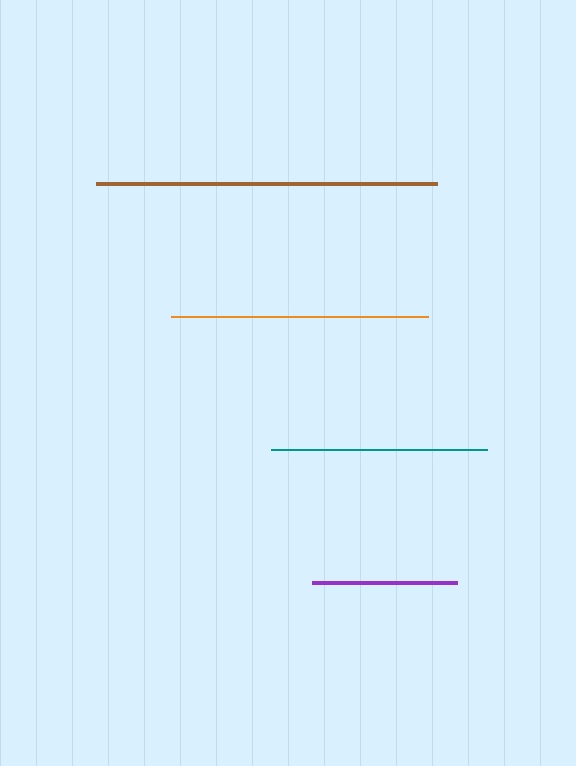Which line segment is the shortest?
The purple line is the shortest at approximately 145 pixels.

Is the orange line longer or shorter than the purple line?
The orange line is longer than the purple line.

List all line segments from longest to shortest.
From longest to shortest: brown, orange, teal, purple.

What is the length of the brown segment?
The brown segment is approximately 341 pixels long.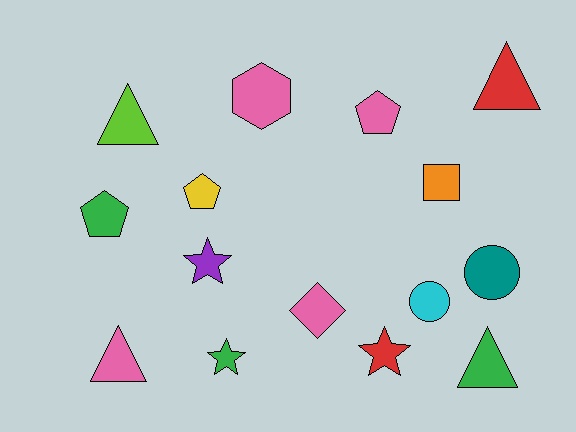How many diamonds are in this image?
There is 1 diamond.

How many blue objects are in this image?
There are no blue objects.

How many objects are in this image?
There are 15 objects.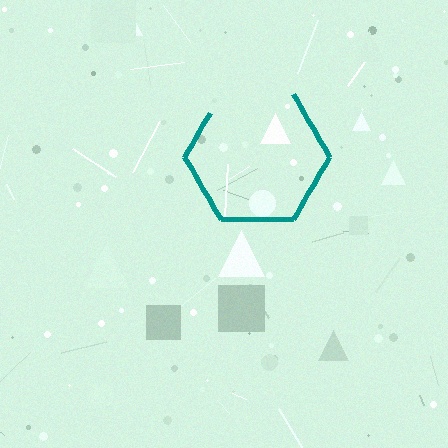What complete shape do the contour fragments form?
The contour fragments form a hexagon.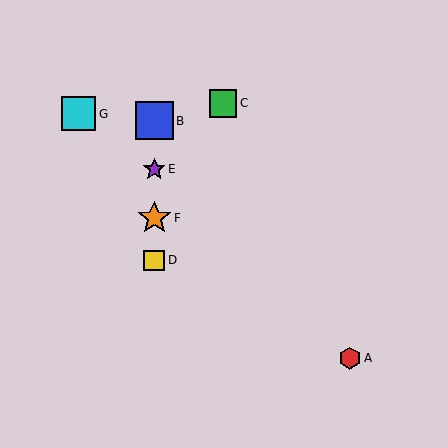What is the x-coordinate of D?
Object D is at x≈154.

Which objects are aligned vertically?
Objects B, D, E, F are aligned vertically.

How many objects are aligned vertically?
4 objects (B, D, E, F) are aligned vertically.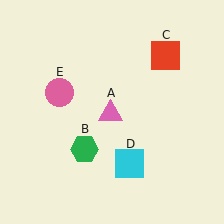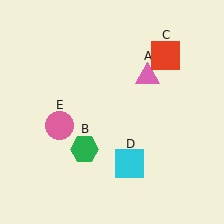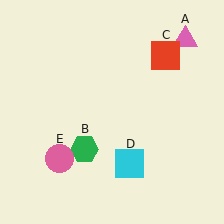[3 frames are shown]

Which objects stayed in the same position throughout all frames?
Green hexagon (object B) and red square (object C) and cyan square (object D) remained stationary.